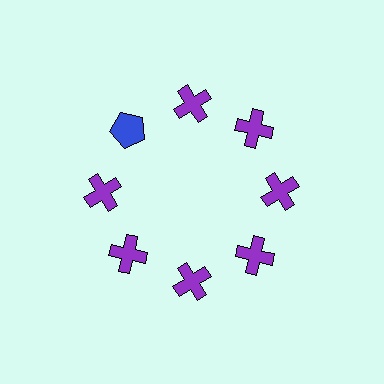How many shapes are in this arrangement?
There are 8 shapes arranged in a ring pattern.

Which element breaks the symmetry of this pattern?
The blue pentagon at roughly the 10 o'clock position breaks the symmetry. All other shapes are purple crosses.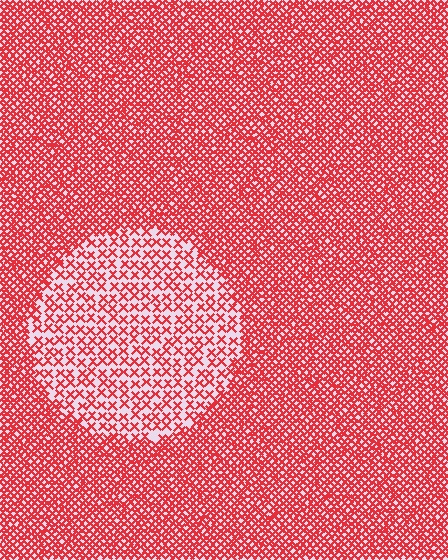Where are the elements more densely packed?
The elements are more densely packed outside the circle boundary.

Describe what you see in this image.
The image contains small red elements arranged at two different densities. A circle-shaped region is visible where the elements are less densely packed than the surrounding area.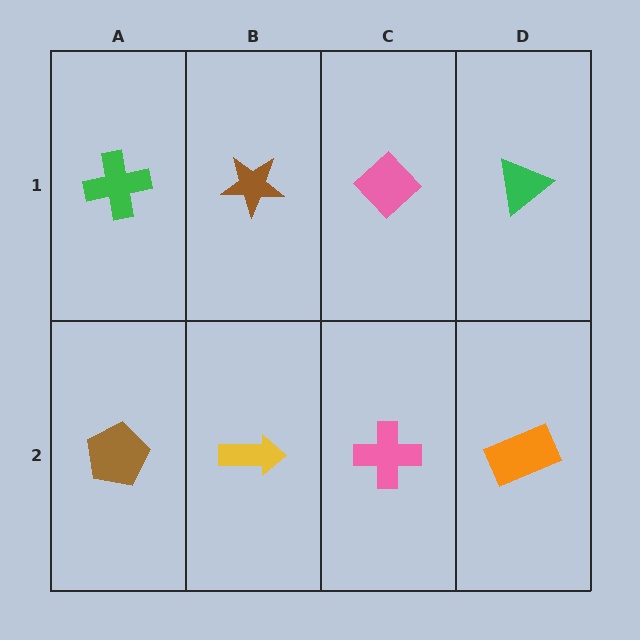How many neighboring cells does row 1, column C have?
3.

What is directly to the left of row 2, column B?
A brown pentagon.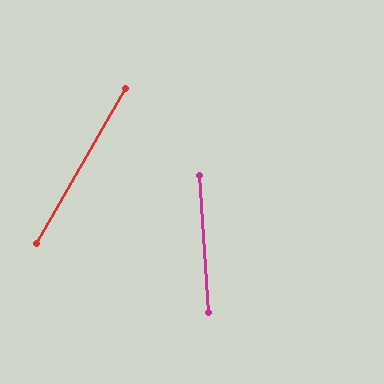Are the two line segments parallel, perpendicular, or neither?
Neither parallel nor perpendicular — they differ by about 34°.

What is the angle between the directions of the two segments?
Approximately 34 degrees.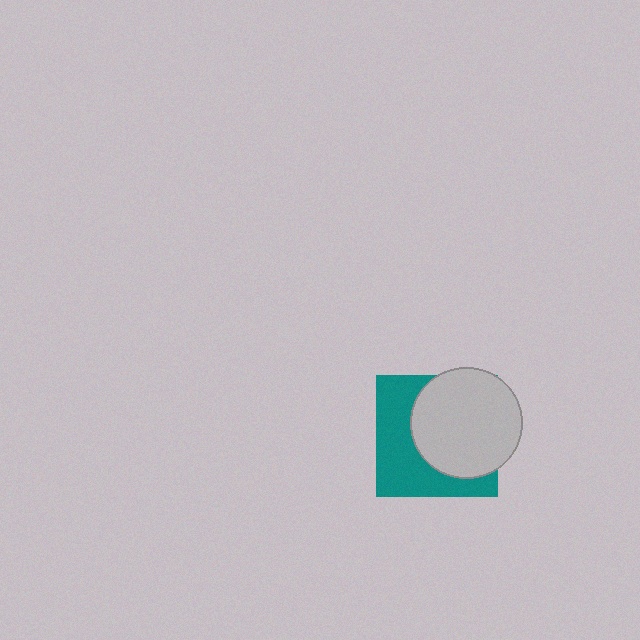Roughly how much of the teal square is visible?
About half of it is visible (roughly 47%).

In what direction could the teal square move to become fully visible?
The teal square could move left. That would shift it out from behind the light gray circle entirely.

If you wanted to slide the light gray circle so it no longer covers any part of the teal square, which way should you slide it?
Slide it right — that is the most direct way to separate the two shapes.